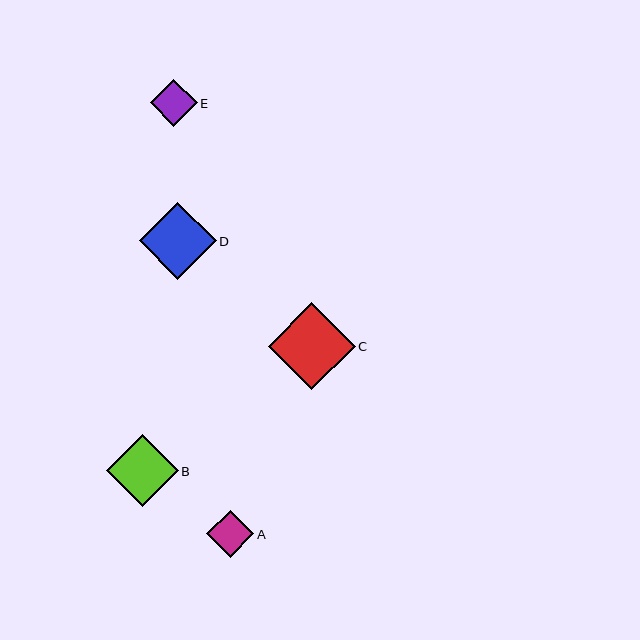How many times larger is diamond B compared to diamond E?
Diamond B is approximately 1.5 times the size of diamond E.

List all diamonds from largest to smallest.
From largest to smallest: C, D, B, E, A.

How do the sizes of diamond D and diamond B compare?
Diamond D and diamond B are approximately the same size.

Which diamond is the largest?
Diamond C is the largest with a size of approximately 87 pixels.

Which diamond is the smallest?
Diamond A is the smallest with a size of approximately 47 pixels.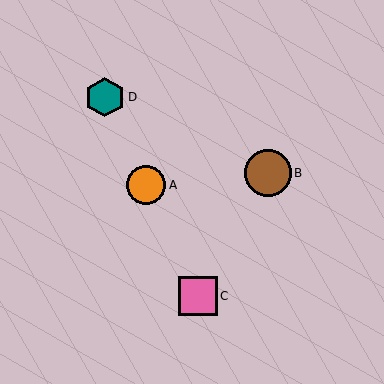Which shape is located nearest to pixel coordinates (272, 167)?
The brown circle (labeled B) at (268, 173) is nearest to that location.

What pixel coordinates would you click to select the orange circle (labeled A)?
Click at (146, 185) to select the orange circle A.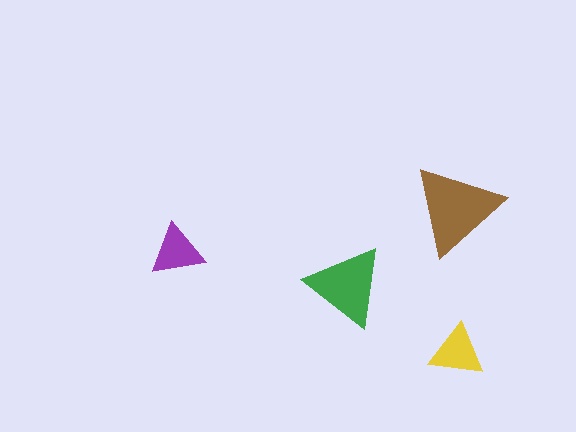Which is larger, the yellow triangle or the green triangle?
The green one.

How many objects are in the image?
There are 4 objects in the image.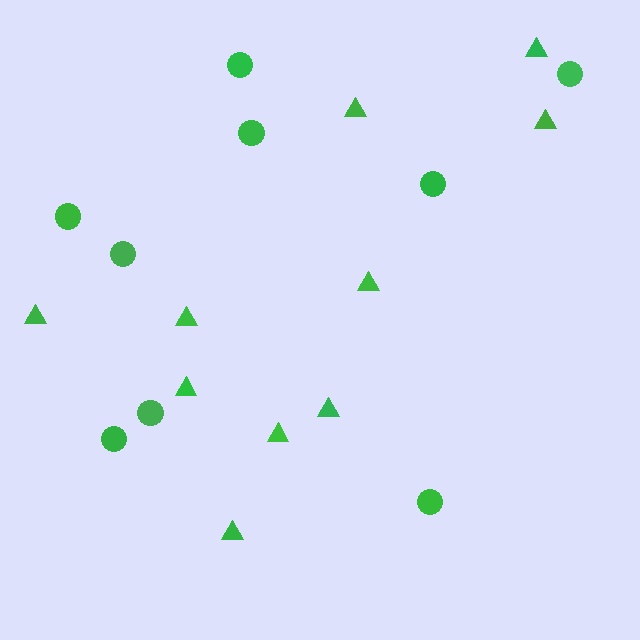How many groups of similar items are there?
There are 2 groups: one group of circles (9) and one group of triangles (10).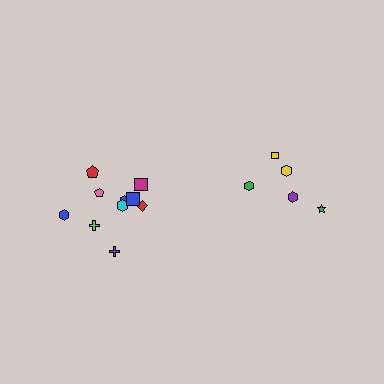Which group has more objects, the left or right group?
The left group.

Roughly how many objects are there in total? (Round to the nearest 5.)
Roughly 15 objects in total.